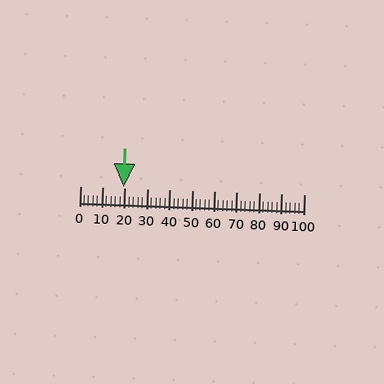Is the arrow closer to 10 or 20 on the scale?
The arrow is closer to 20.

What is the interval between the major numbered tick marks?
The major tick marks are spaced 10 units apart.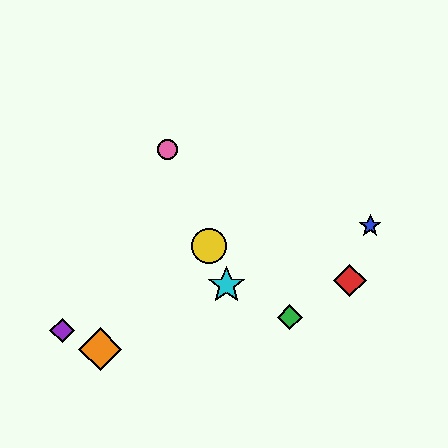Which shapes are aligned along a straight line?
The yellow circle, the cyan star, the pink circle are aligned along a straight line.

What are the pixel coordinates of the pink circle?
The pink circle is at (168, 149).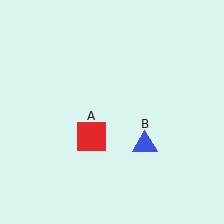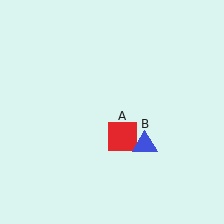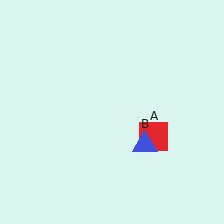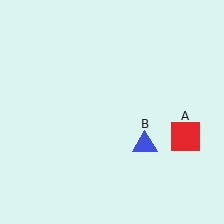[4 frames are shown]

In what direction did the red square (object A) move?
The red square (object A) moved right.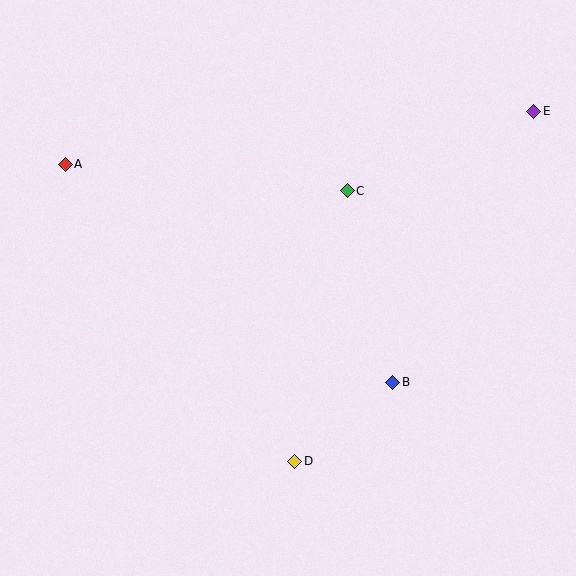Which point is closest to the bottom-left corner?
Point D is closest to the bottom-left corner.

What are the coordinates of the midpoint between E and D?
The midpoint between E and D is at (414, 286).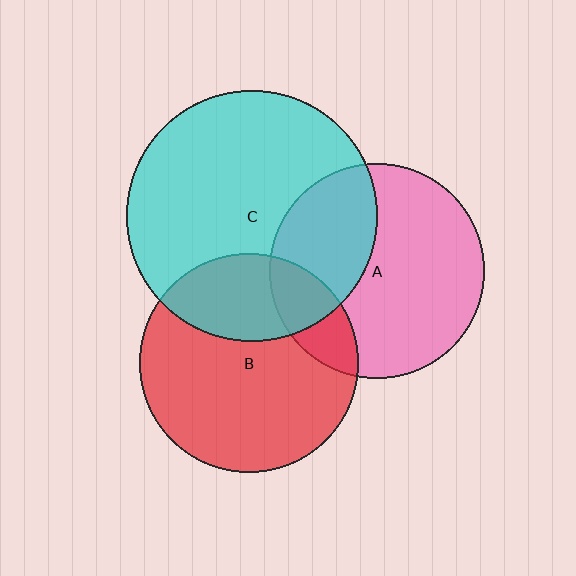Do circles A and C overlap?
Yes.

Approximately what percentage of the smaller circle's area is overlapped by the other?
Approximately 35%.